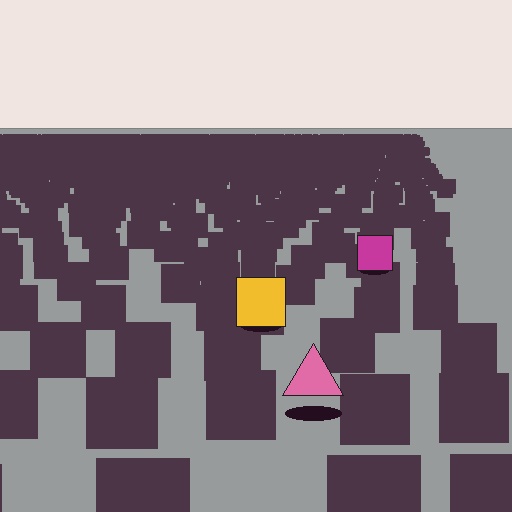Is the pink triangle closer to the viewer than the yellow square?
Yes. The pink triangle is closer — you can tell from the texture gradient: the ground texture is coarser near it.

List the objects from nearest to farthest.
From nearest to farthest: the pink triangle, the yellow square, the magenta square.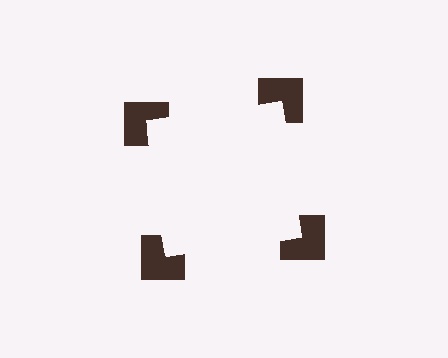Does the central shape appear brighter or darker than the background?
It typically appears slightly brighter than the background, even though no actual brightness change is drawn.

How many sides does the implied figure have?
4 sides.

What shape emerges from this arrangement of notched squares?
An illusory square — its edges are inferred from the aligned wedge cuts in the notched squares, not physically drawn.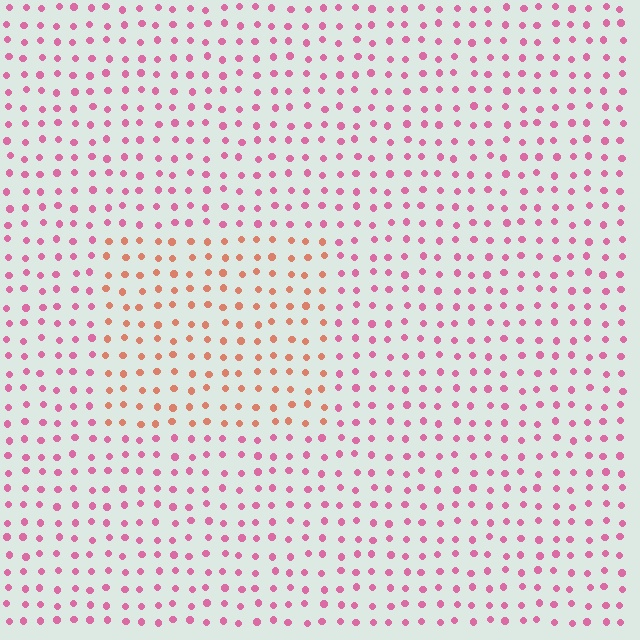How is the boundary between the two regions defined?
The boundary is defined purely by a slight shift in hue (about 42 degrees). Spacing, size, and orientation are identical on both sides.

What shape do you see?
I see a rectangle.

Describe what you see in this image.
The image is filled with small pink elements in a uniform arrangement. A rectangle-shaped region is visible where the elements are tinted to a slightly different hue, forming a subtle color boundary.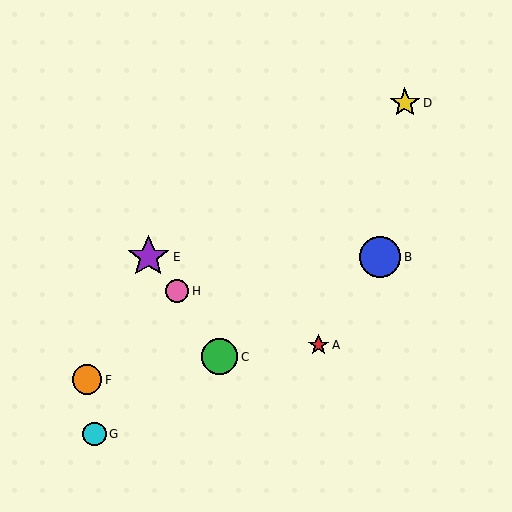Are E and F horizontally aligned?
No, E is at y≈257 and F is at y≈380.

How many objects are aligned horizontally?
2 objects (B, E) are aligned horizontally.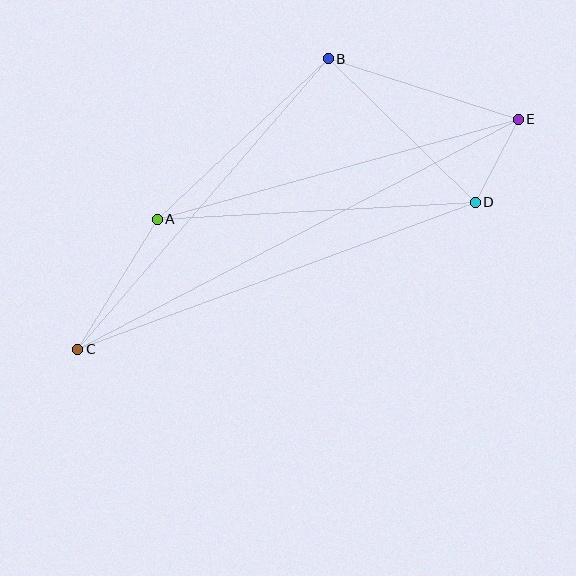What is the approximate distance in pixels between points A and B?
The distance between A and B is approximately 235 pixels.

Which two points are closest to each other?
Points D and E are closest to each other.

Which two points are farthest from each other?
Points C and E are farthest from each other.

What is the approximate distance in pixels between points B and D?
The distance between B and D is approximately 206 pixels.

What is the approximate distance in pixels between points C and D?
The distance between C and D is approximately 424 pixels.